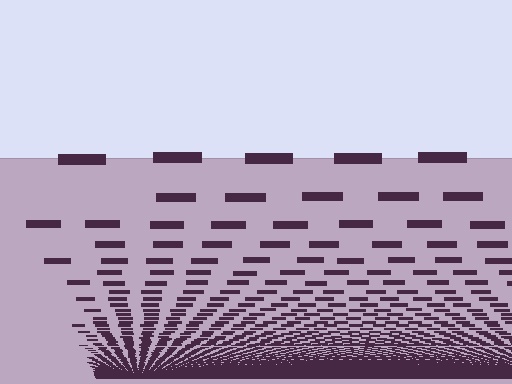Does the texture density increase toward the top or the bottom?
Density increases toward the bottom.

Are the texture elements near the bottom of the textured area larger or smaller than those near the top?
Smaller. The gradient is inverted — elements near the bottom are smaller and denser.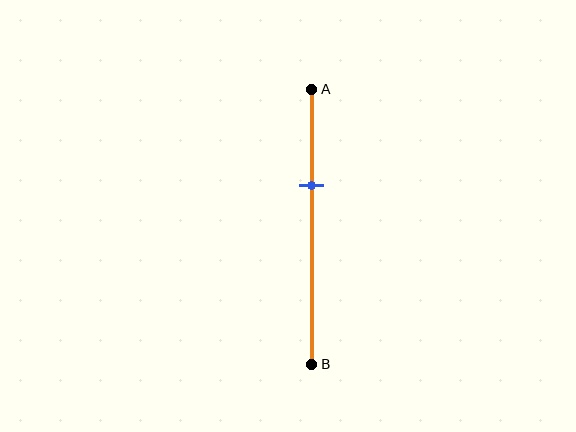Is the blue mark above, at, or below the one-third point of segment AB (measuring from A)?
The blue mark is approximately at the one-third point of segment AB.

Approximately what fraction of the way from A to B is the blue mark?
The blue mark is approximately 35% of the way from A to B.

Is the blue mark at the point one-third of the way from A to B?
Yes, the mark is approximately at the one-third point.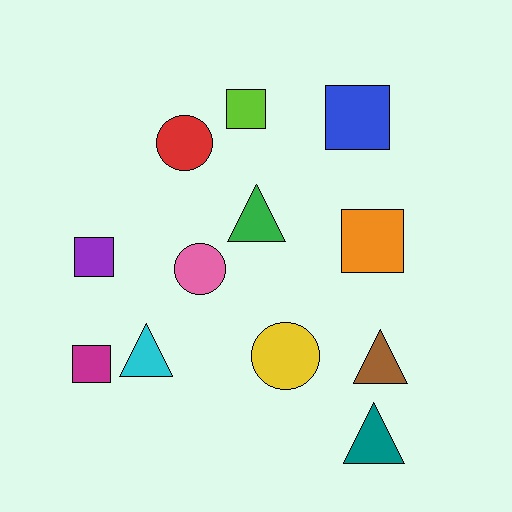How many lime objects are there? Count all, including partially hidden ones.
There is 1 lime object.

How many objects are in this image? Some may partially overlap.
There are 12 objects.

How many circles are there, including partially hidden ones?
There are 3 circles.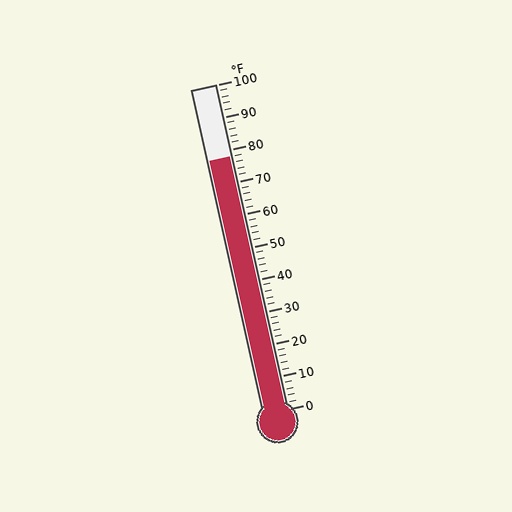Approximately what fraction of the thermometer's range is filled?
The thermometer is filled to approximately 80% of its range.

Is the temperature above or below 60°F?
The temperature is above 60°F.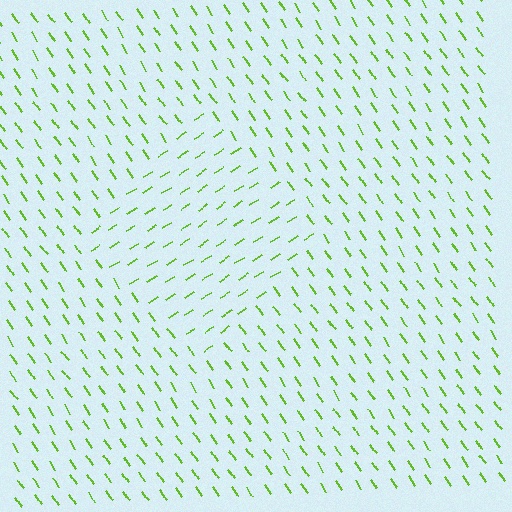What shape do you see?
I see a diamond.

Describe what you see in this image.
The image is filled with small lime line segments. A diamond region in the image has lines oriented differently from the surrounding lines, creating a visible texture boundary.